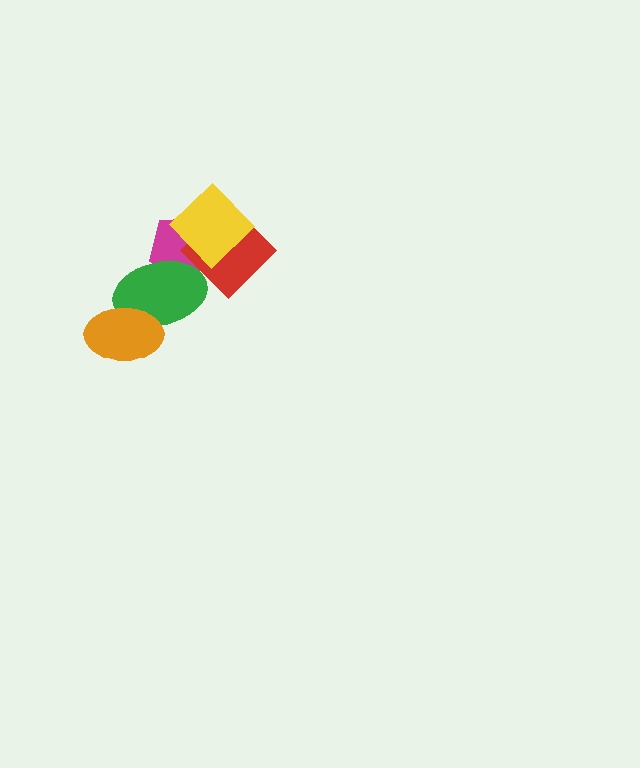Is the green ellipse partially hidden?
Yes, it is partially covered by another shape.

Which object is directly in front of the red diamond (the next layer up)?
The green ellipse is directly in front of the red diamond.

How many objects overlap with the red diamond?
3 objects overlap with the red diamond.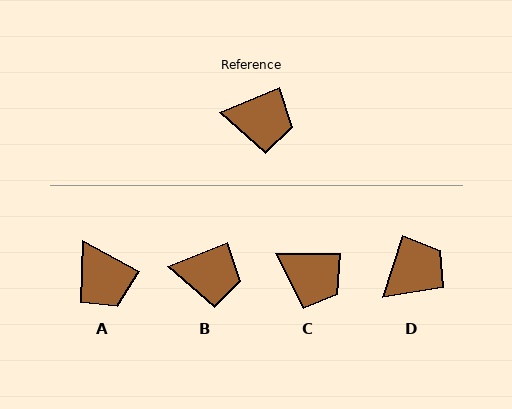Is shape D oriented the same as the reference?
No, it is off by about 50 degrees.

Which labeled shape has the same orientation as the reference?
B.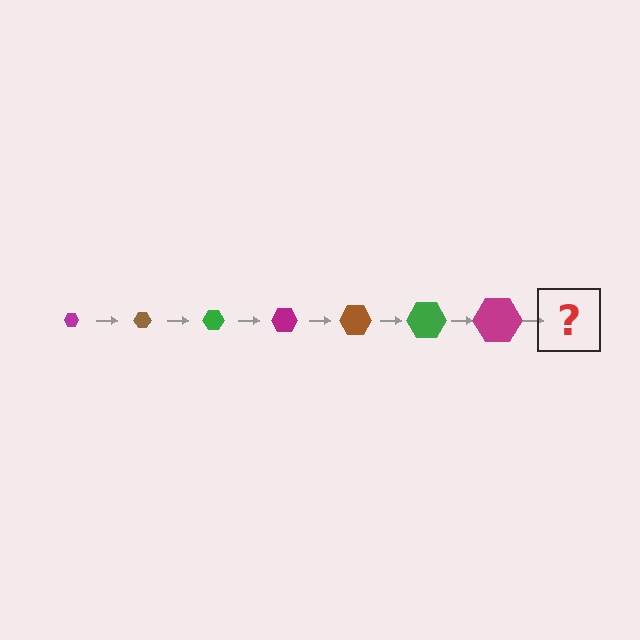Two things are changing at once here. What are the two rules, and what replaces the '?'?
The two rules are that the hexagon grows larger each step and the color cycles through magenta, brown, and green. The '?' should be a brown hexagon, larger than the previous one.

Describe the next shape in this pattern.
It should be a brown hexagon, larger than the previous one.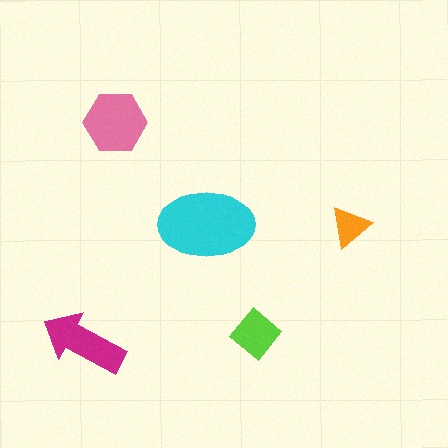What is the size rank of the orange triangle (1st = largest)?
5th.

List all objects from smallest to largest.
The orange triangle, the lime diamond, the magenta arrow, the pink hexagon, the cyan ellipse.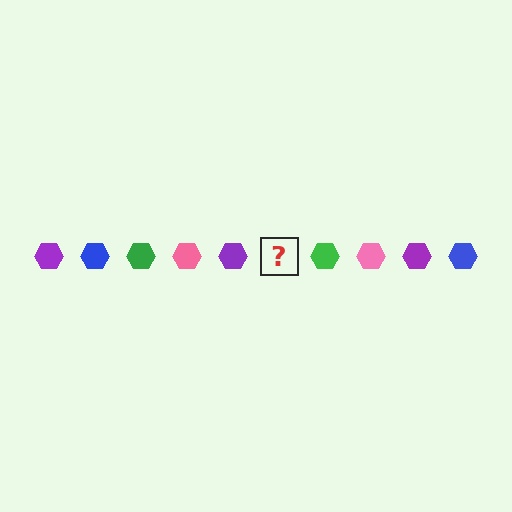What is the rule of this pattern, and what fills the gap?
The rule is that the pattern cycles through purple, blue, green, pink hexagons. The gap should be filled with a blue hexagon.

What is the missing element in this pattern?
The missing element is a blue hexagon.